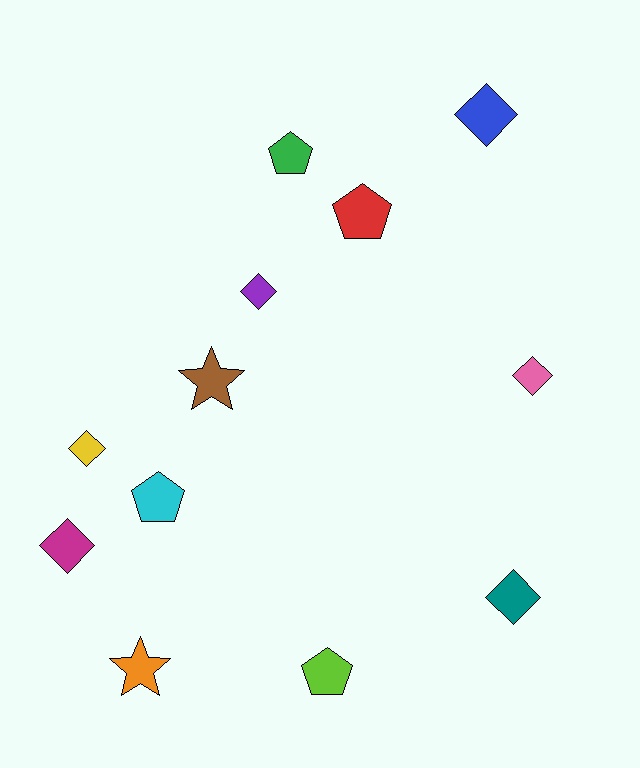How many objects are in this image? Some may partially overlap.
There are 12 objects.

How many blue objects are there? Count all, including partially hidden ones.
There is 1 blue object.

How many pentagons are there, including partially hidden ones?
There are 4 pentagons.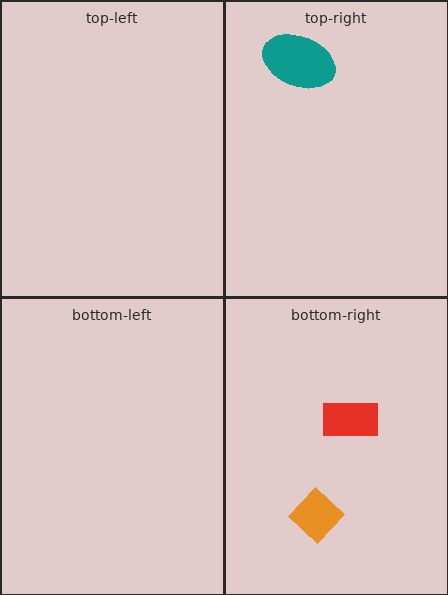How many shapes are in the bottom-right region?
2.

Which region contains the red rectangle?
The bottom-right region.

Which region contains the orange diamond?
The bottom-right region.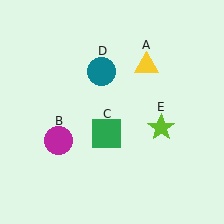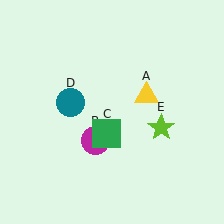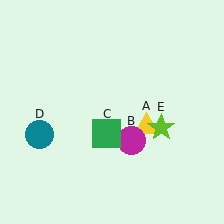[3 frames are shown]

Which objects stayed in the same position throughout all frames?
Green square (object C) and lime star (object E) remained stationary.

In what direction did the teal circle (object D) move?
The teal circle (object D) moved down and to the left.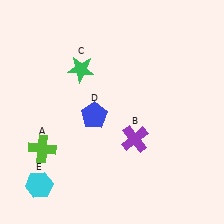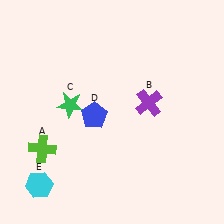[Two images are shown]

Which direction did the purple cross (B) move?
The purple cross (B) moved up.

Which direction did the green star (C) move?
The green star (C) moved down.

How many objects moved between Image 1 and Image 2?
2 objects moved between the two images.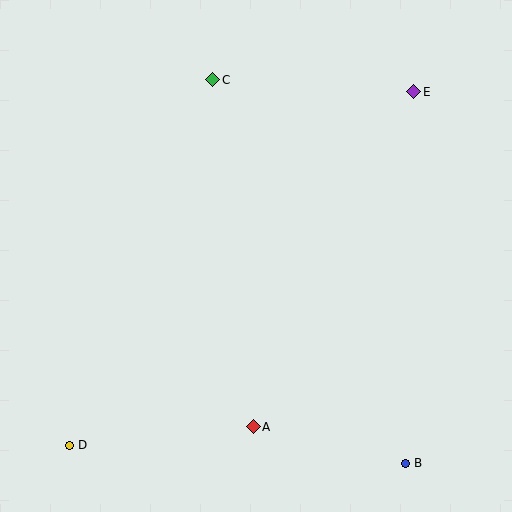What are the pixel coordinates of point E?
Point E is at (414, 92).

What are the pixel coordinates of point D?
Point D is at (69, 445).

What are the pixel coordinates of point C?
Point C is at (213, 80).